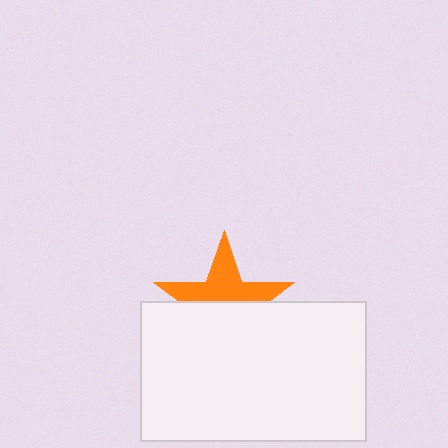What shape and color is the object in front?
The object in front is a white rectangle.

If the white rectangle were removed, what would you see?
You would see the complete orange star.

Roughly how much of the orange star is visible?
About half of it is visible (roughly 50%).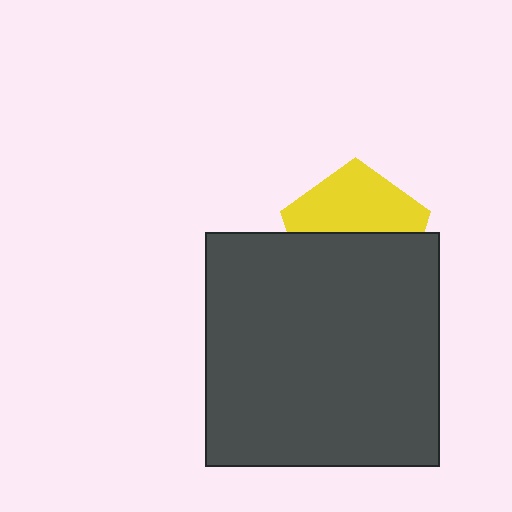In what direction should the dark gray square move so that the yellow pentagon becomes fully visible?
The dark gray square should move down. That is the shortest direction to clear the overlap and leave the yellow pentagon fully visible.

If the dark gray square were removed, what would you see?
You would see the complete yellow pentagon.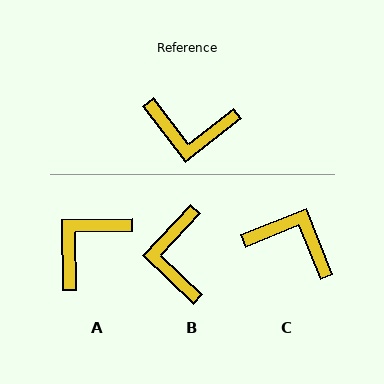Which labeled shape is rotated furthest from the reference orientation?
C, about 164 degrees away.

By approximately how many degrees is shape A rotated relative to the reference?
Approximately 127 degrees clockwise.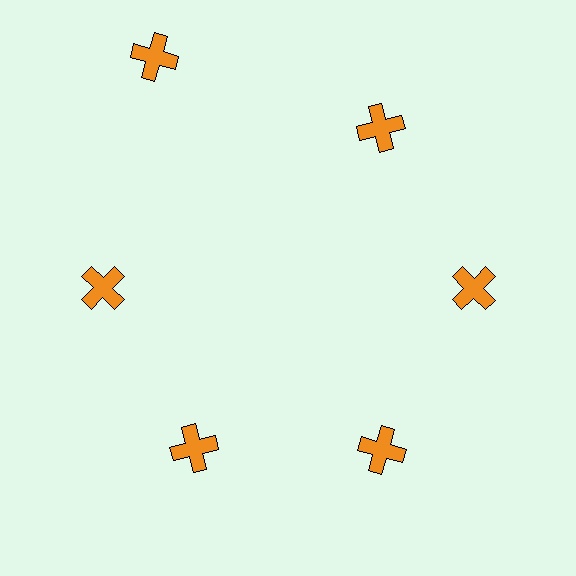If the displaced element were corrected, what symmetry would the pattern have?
It would have 6-fold rotational symmetry — the pattern would map onto itself every 60 degrees.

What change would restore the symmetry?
The symmetry would be restored by moving it inward, back onto the ring so that all 6 crosses sit at equal angles and equal distance from the center.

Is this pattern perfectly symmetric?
No. The 6 orange crosses are arranged in a ring, but one element near the 11 o'clock position is pushed outward from the center, breaking the 6-fold rotational symmetry.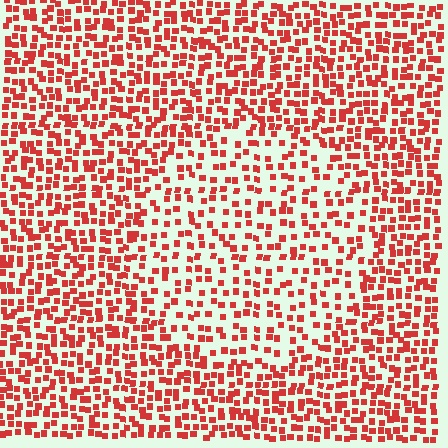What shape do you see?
I see a circle.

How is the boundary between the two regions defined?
The boundary is defined by a change in element density (approximately 1.7x ratio). All elements are the same color, size, and shape.